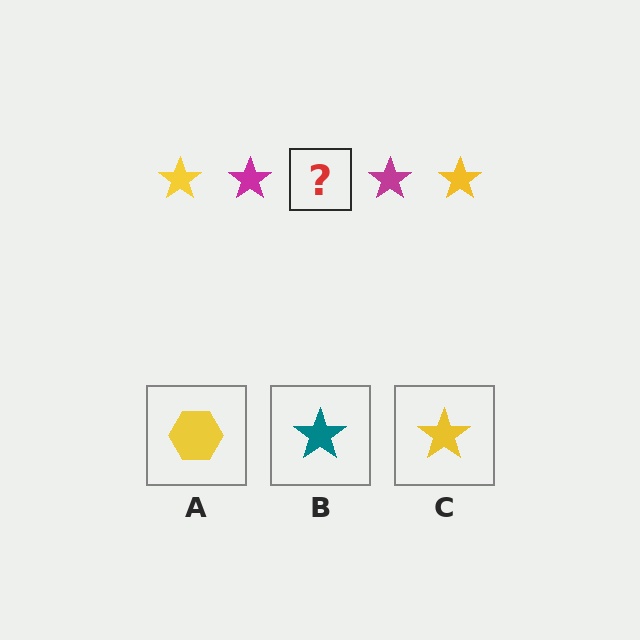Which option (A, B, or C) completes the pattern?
C.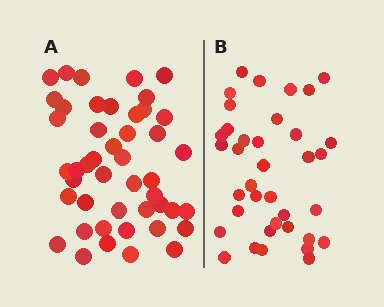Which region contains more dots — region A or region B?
Region A (the left region) has more dots.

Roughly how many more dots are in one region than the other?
Region A has roughly 8 or so more dots than region B.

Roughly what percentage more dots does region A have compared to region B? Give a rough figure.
About 25% more.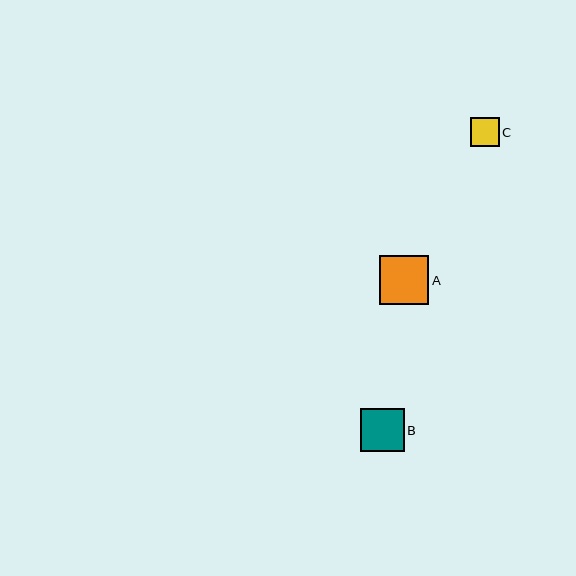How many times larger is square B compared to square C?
Square B is approximately 1.5 times the size of square C.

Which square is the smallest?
Square C is the smallest with a size of approximately 29 pixels.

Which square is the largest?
Square A is the largest with a size of approximately 50 pixels.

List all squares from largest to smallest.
From largest to smallest: A, B, C.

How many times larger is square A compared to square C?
Square A is approximately 1.7 times the size of square C.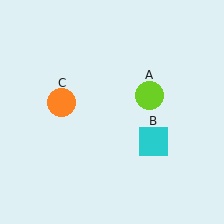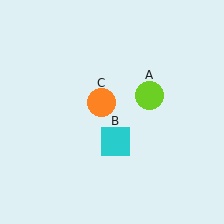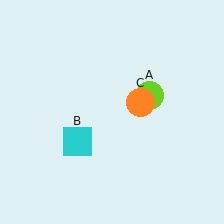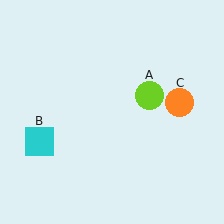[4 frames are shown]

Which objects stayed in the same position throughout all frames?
Lime circle (object A) remained stationary.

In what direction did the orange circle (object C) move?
The orange circle (object C) moved right.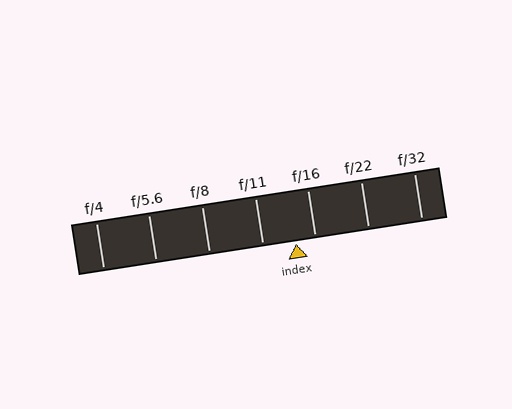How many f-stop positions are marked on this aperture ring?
There are 7 f-stop positions marked.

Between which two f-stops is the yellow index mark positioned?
The index mark is between f/11 and f/16.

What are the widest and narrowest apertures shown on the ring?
The widest aperture shown is f/4 and the narrowest is f/32.